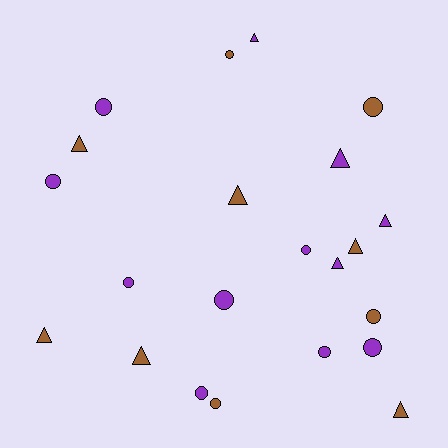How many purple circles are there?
There are 8 purple circles.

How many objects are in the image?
There are 22 objects.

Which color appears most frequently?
Purple, with 12 objects.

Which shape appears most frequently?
Circle, with 12 objects.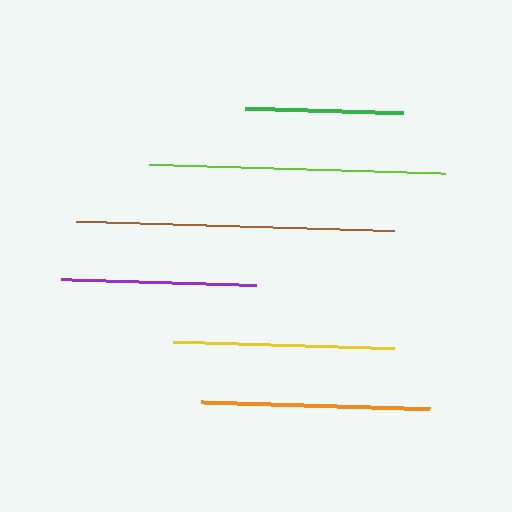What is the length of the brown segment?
The brown segment is approximately 317 pixels long.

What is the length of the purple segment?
The purple segment is approximately 195 pixels long.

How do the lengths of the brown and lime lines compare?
The brown and lime lines are approximately the same length.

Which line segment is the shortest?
The green line is the shortest at approximately 157 pixels.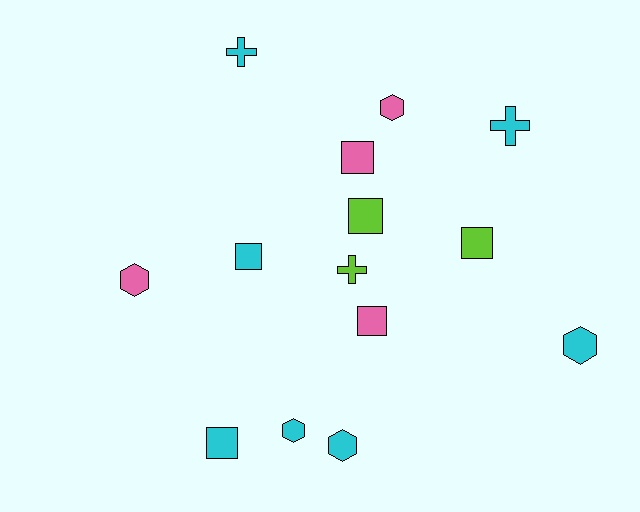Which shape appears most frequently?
Square, with 6 objects.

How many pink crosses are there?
There are no pink crosses.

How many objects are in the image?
There are 14 objects.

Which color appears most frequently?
Cyan, with 7 objects.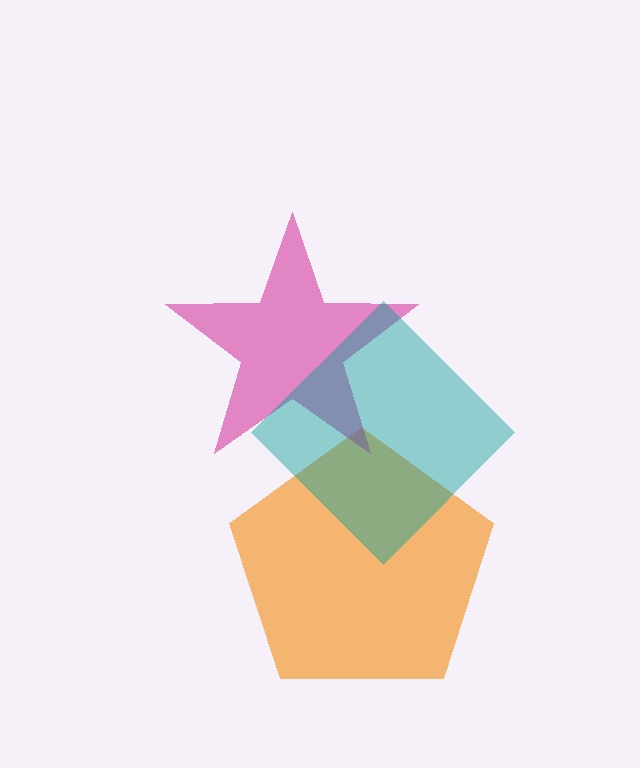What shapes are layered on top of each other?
The layered shapes are: an orange pentagon, a magenta star, a teal diamond.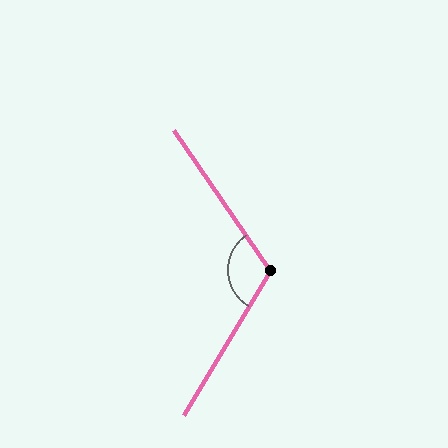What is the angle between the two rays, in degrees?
Approximately 114 degrees.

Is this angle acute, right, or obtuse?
It is obtuse.